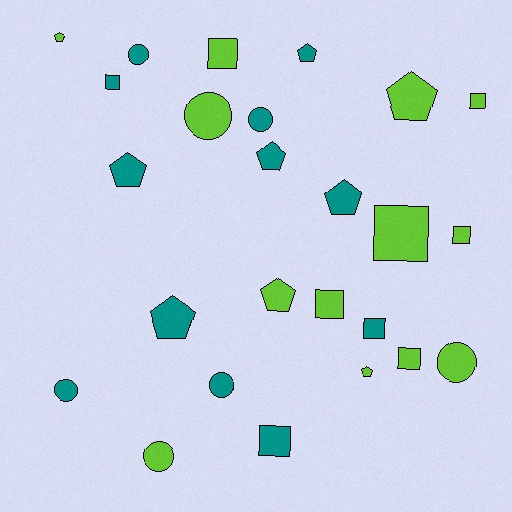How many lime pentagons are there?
There are 4 lime pentagons.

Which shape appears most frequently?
Pentagon, with 9 objects.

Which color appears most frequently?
Lime, with 13 objects.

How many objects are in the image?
There are 25 objects.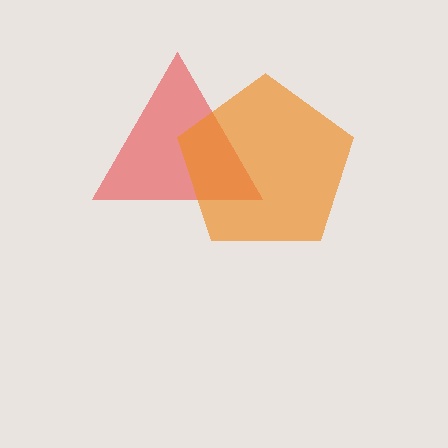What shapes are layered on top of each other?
The layered shapes are: a red triangle, an orange pentagon.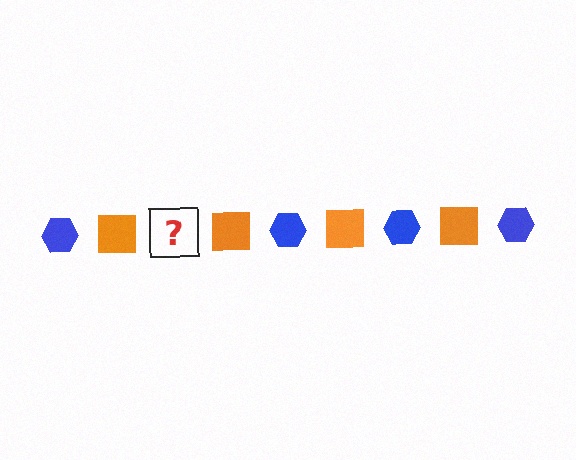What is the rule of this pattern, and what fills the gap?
The rule is that the pattern alternates between blue hexagon and orange square. The gap should be filled with a blue hexagon.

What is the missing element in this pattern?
The missing element is a blue hexagon.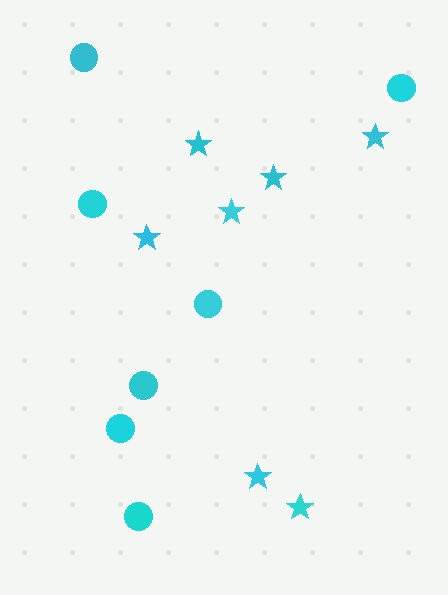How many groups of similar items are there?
There are 2 groups: one group of circles (7) and one group of stars (7).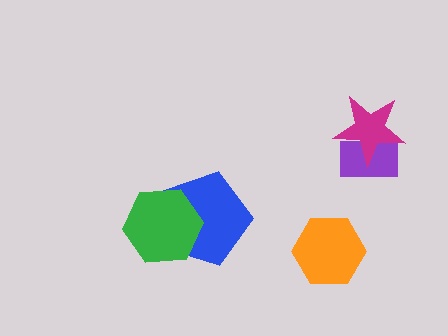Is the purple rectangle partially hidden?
Yes, it is partially covered by another shape.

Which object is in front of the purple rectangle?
The magenta star is in front of the purple rectangle.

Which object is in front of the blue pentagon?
The green hexagon is in front of the blue pentagon.